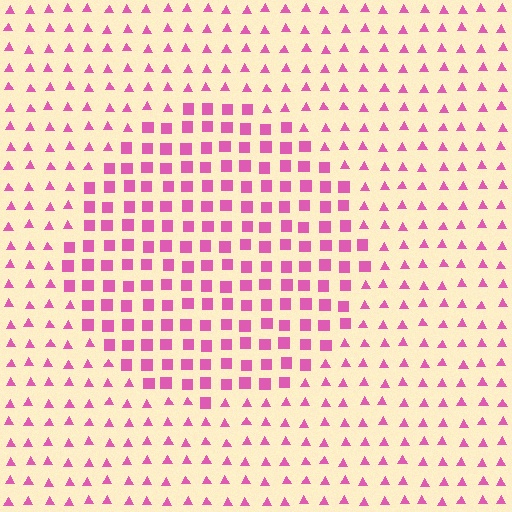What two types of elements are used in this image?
The image uses squares inside the circle region and triangles outside it.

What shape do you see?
I see a circle.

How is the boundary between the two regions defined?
The boundary is defined by a change in element shape: squares inside vs. triangles outside. All elements share the same color and spacing.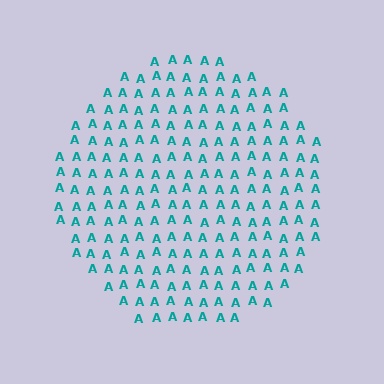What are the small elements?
The small elements are letter A's.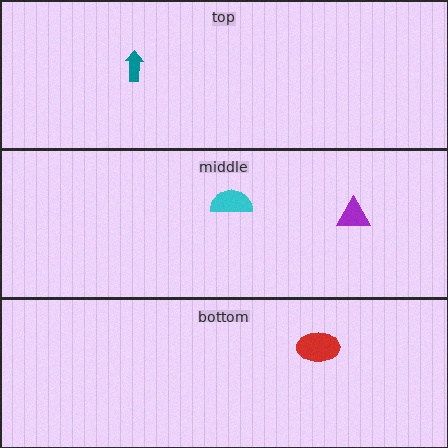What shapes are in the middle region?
The purple triangle, the cyan semicircle.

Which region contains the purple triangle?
The middle region.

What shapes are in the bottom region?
The red ellipse.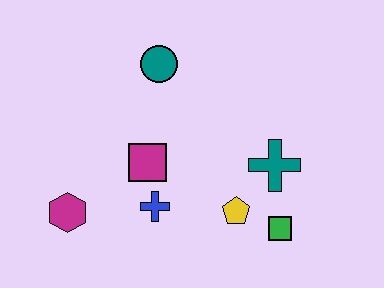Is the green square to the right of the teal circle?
Yes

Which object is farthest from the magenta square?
The green square is farthest from the magenta square.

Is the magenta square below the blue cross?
No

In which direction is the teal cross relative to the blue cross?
The teal cross is to the right of the blue cross.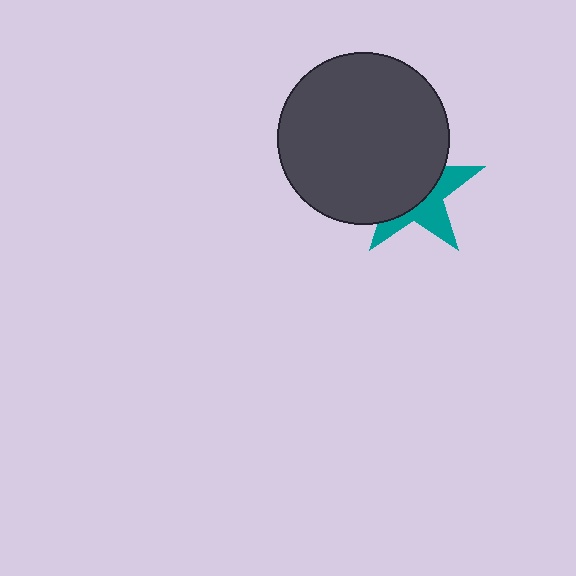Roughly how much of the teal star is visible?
A small part of it is visible (roughly 40%).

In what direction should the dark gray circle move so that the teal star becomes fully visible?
The dark gray circle should move toward the upper-left. That is the shortest direction to clear the overlap and leave the teal star fully visible.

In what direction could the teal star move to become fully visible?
The teal star could move toward the lower-right. That would shift it out from behind the dark gray circle entirely.